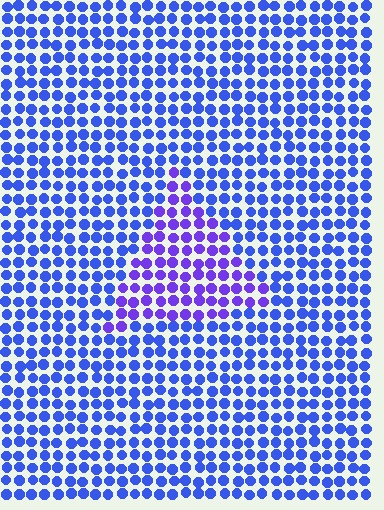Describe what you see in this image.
The image is filled with small blue elements in a uniform arrangement. A triangle-shaped region is visible where the elements are tinted to a slightly different hue, forming a subtle color boundary.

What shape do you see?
I see a triangle.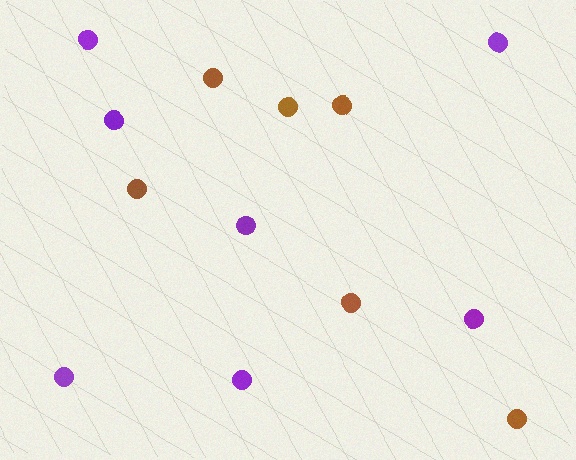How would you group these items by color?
There are 2 groups: one group of brown circles (6) and one group of purple circles (7).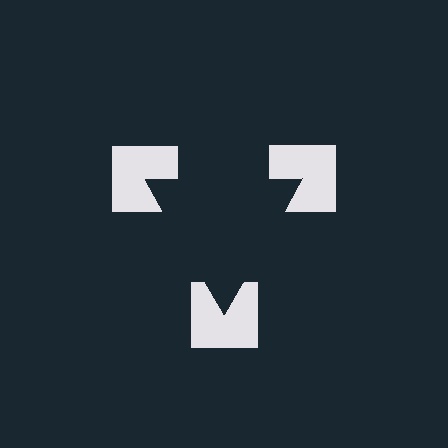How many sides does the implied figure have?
3 sides.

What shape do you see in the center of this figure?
An illusory triangle — its edges are inferred from the aligned wedge cuts in the notched squares, not physically drawn.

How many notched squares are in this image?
There are 3 — one at each vertex of the illusory triangle.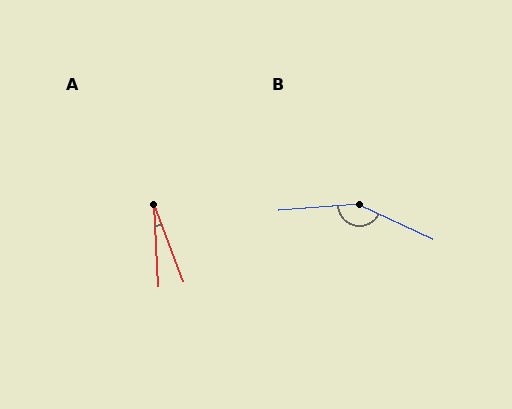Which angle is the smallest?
A, at approximately 18 degrees.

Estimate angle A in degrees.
Approximately 18 degrees.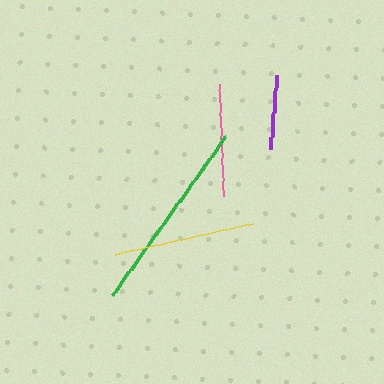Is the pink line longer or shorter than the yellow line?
The yellow line is longer than the pink line.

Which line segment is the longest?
The green line is the longest at approximately 195 pixels.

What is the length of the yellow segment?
The yellow segment is approximately 140 pixels long.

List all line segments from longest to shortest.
From longest to shortest: green, yellow, pink, purple.